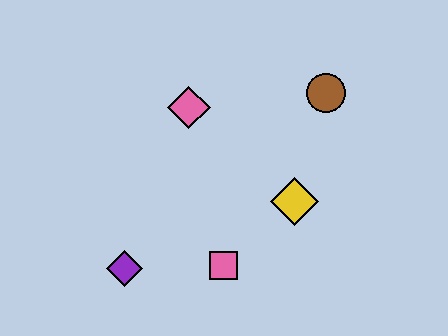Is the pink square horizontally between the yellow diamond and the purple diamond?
Yes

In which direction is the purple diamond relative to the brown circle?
The purple diamond is to the left of the brown circle.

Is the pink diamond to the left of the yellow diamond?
Yes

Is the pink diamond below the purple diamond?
No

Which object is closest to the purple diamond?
The pink square is closest to the purple diamond.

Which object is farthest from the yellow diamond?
The purple diamond is farthest from the yellow diamond.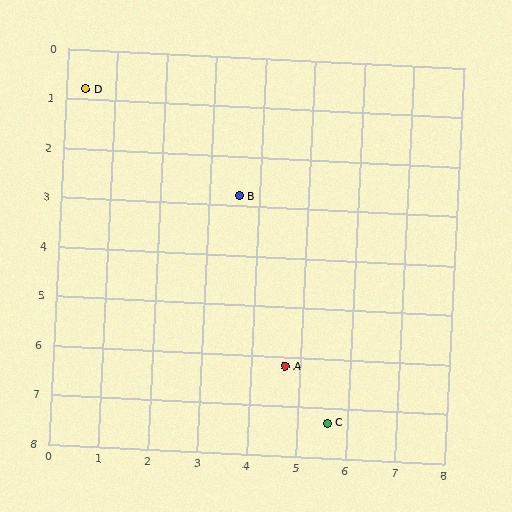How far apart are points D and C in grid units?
Points D and C are about 8.3 grid units apart.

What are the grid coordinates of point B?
Point B is at approximately (3.6, 2.8).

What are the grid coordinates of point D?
Point D is at approximately (0.4, 0.8).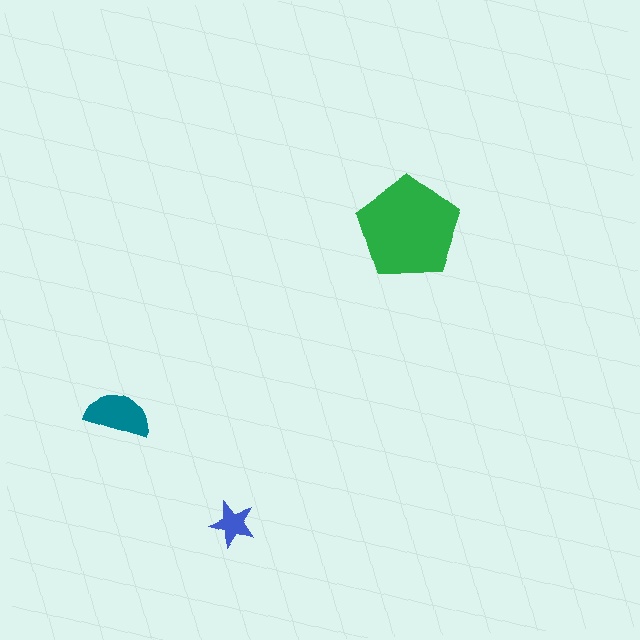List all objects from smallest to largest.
The blue star, the teal semicircle, the green pentagon.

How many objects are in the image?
There are 3 objects in the image.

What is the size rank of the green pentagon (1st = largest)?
1st.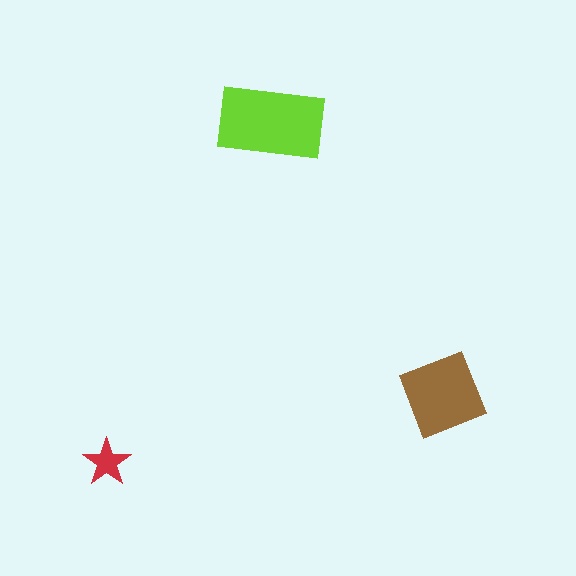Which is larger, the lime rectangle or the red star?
The lime rectangle.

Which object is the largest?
The lime rectangle.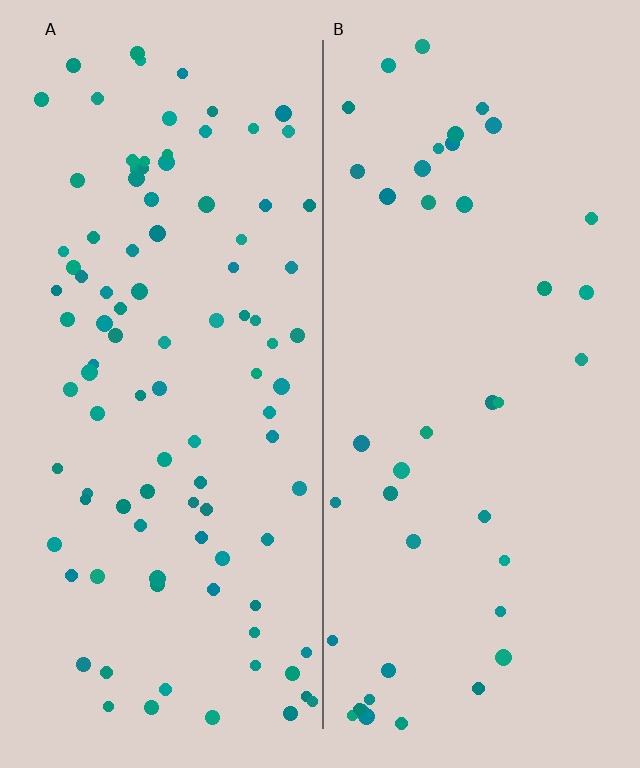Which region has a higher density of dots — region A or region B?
A (the left).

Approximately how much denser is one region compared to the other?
Approximately 2.3× — region A over region B.